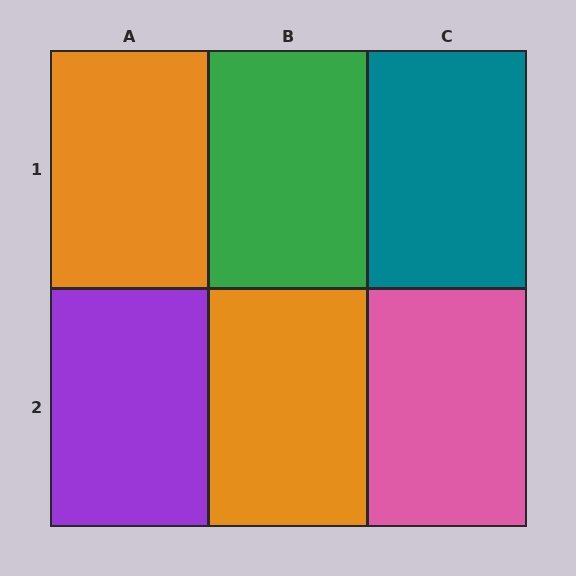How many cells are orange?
2 cells are orange.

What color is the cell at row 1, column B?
Green.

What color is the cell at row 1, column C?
Teal.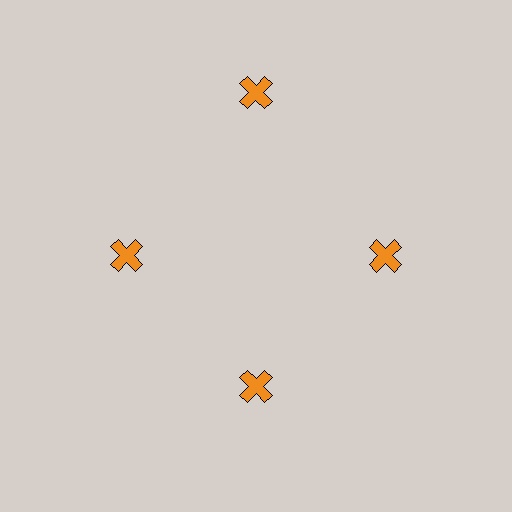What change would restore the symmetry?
The symmetry would be restored by moving it inward, back onto the ring so that all 4 crosses sit at equal angles and equal distance from the center.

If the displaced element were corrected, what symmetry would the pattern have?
It would have 4-fold rotational symmetry — the pattern would map onto itself every 90 degrees.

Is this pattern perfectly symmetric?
No. The 4 orange crosses are arranged in a ring, but one element near the 12 o'clock position is pushed outward from the center, breaking the 4-fold rotational symmetry.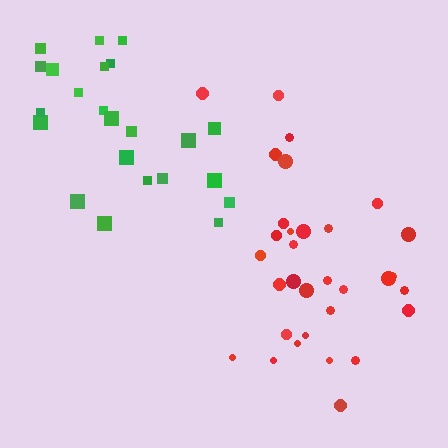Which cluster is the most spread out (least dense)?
Green.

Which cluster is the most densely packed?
Red.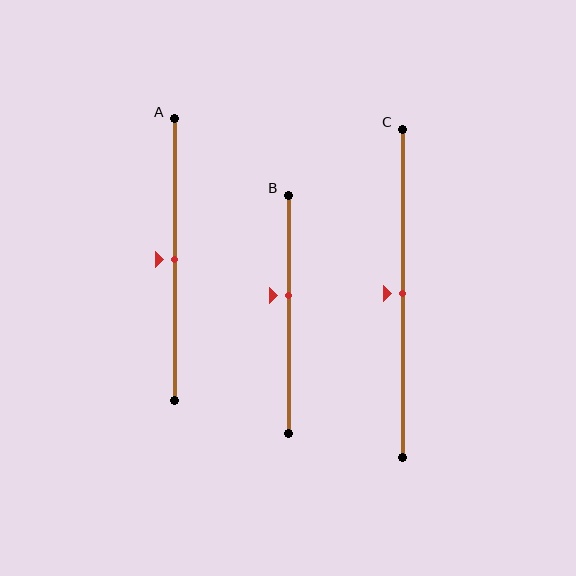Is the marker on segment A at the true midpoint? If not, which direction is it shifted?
Yes, the marker on segment A is at the true midpoint.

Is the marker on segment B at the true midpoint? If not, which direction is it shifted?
No, the marker on segment B is shifted upward by about 8% of the segment length.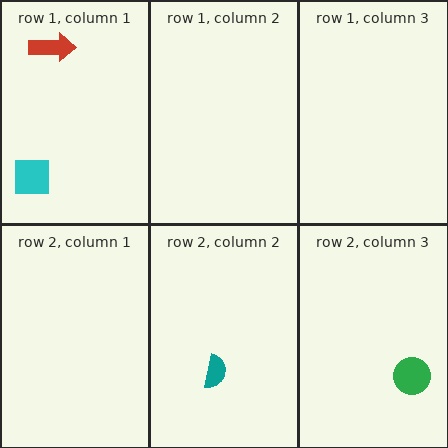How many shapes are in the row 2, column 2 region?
1.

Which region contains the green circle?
The row 2, column 3 region.